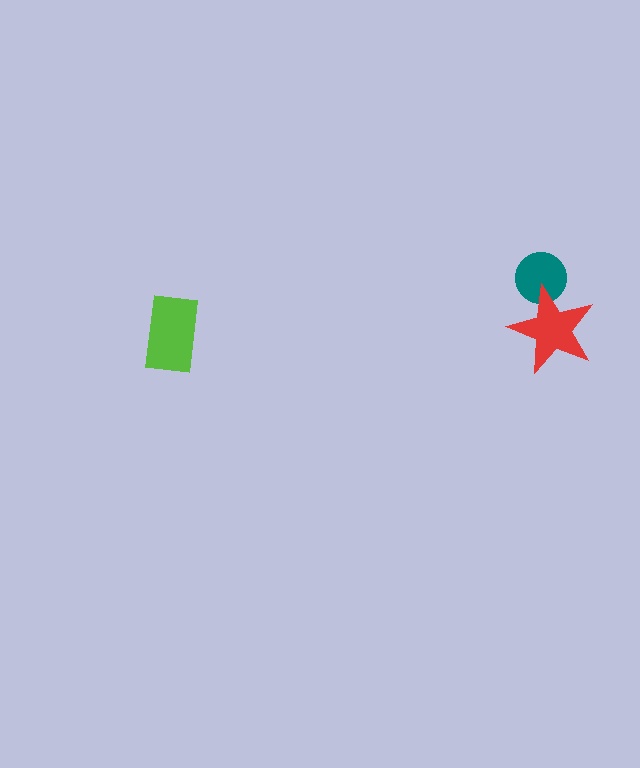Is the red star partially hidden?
No, no other shape covers it.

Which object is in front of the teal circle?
The red star is in front of the teal circle.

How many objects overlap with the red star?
1 object overlaps with the red star.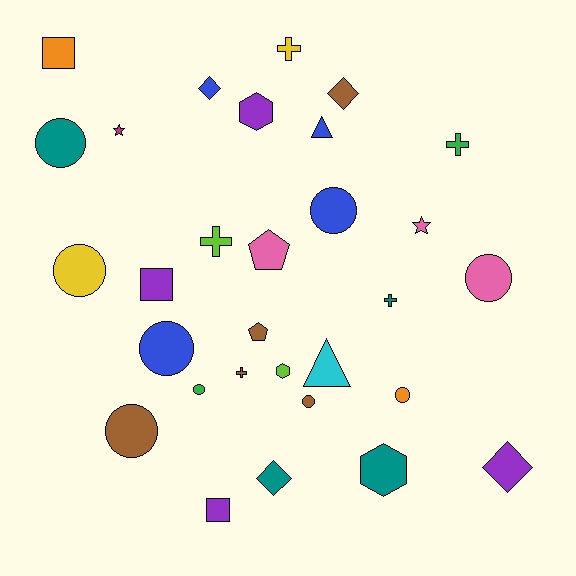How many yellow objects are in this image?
There are 2 yellow objects.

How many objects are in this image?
There are 30 objects.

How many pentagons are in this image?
There are 2 pentagons.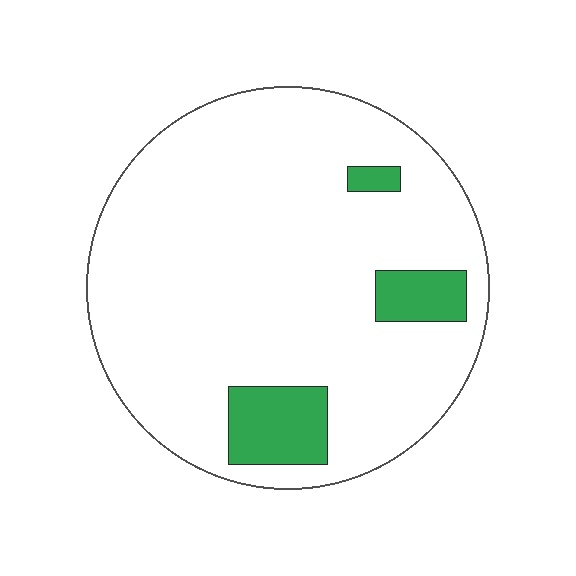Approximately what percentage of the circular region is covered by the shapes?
Approximately 10%.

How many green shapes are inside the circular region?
3.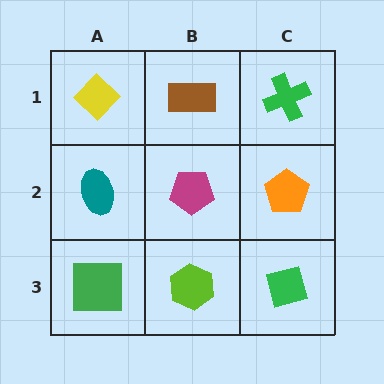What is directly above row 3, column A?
A teal ellipse.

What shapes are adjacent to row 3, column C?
An orange pentagon (row 2, column C), a lime hexagon (row 3, column B).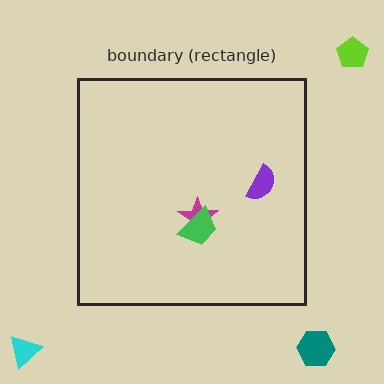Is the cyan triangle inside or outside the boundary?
Outside.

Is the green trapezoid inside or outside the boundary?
Inside.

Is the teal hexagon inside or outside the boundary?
Outside.